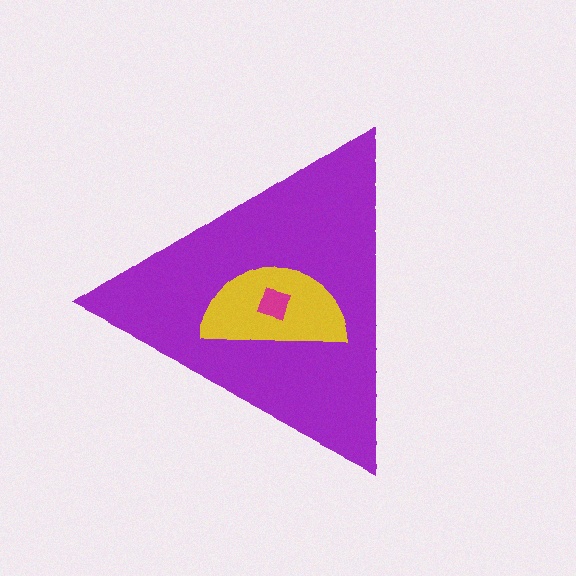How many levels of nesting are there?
3.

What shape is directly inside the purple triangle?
The yellow semicircle.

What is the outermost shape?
The purple triangle.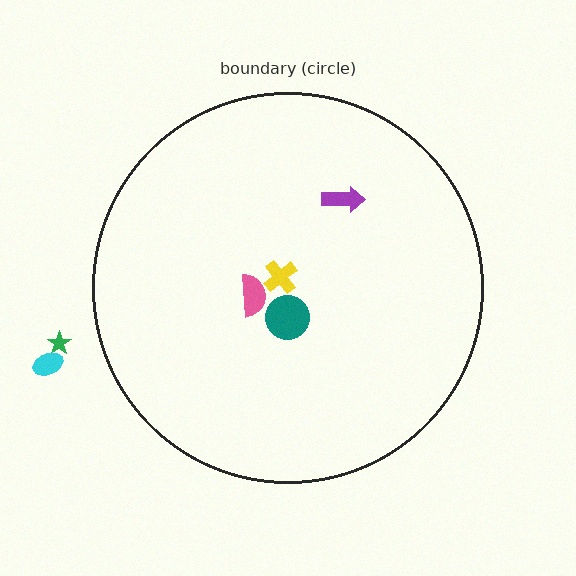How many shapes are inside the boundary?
4 inside, 2 outside.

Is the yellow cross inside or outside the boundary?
Inside.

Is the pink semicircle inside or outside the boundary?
Inside.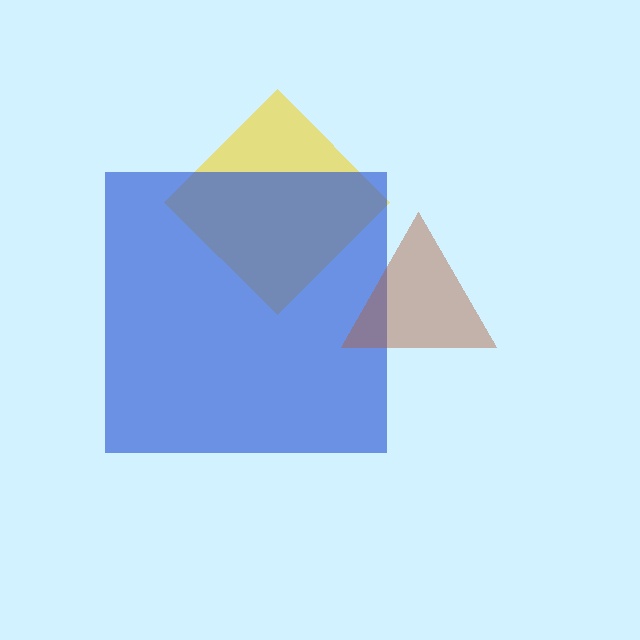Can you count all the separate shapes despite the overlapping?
Yes, there are 3 separate shapes.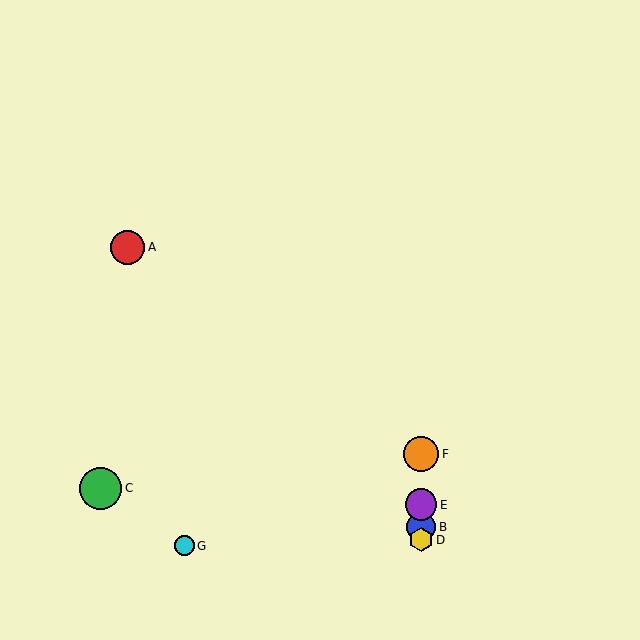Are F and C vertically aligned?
No, F is at x≈421 and C is at x≈101.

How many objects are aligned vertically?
4 objects (B, D, E, F) are aligned vertically.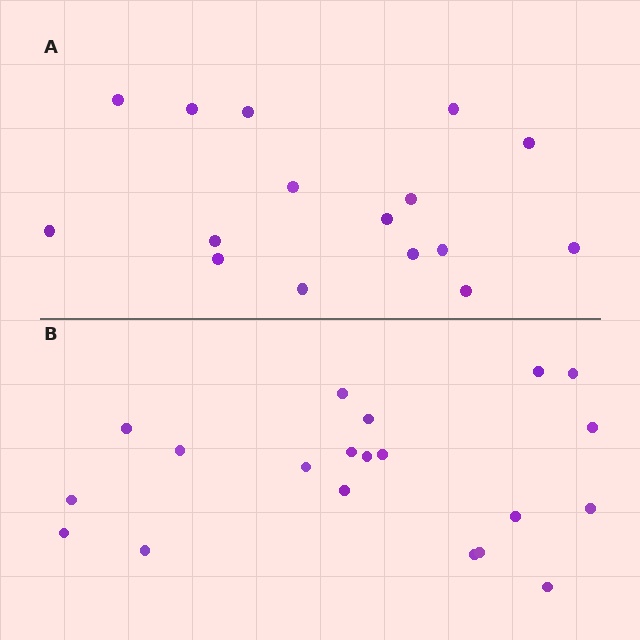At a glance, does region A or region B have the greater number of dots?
Region B (the bottom region) has more dots.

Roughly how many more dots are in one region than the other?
Region B has about 4 more dots than region A.